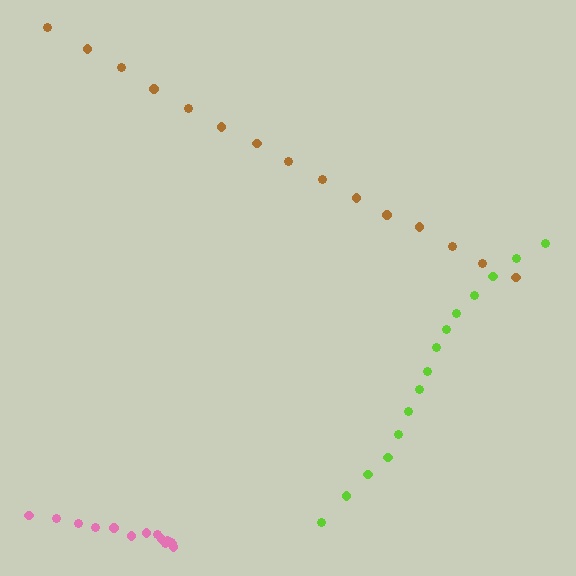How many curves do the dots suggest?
There are 3 distinct paths.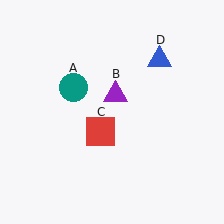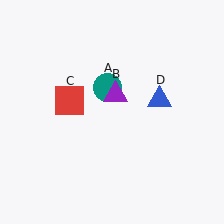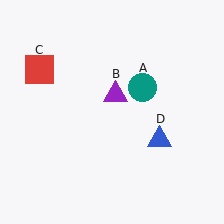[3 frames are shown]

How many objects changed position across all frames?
3 objects changed position: teal circle (object A), red square (object C), blue triangle (object D).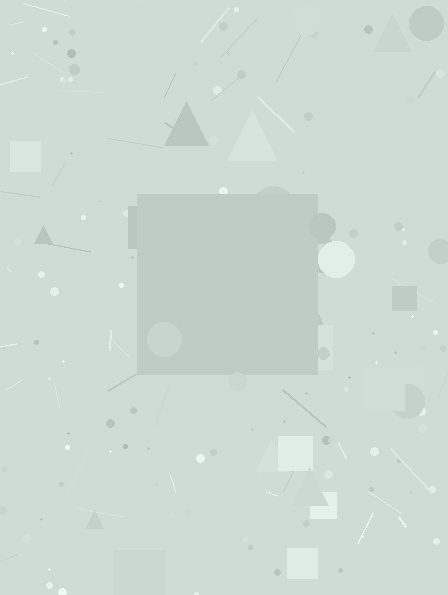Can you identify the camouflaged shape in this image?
The camouflaged shape is a square.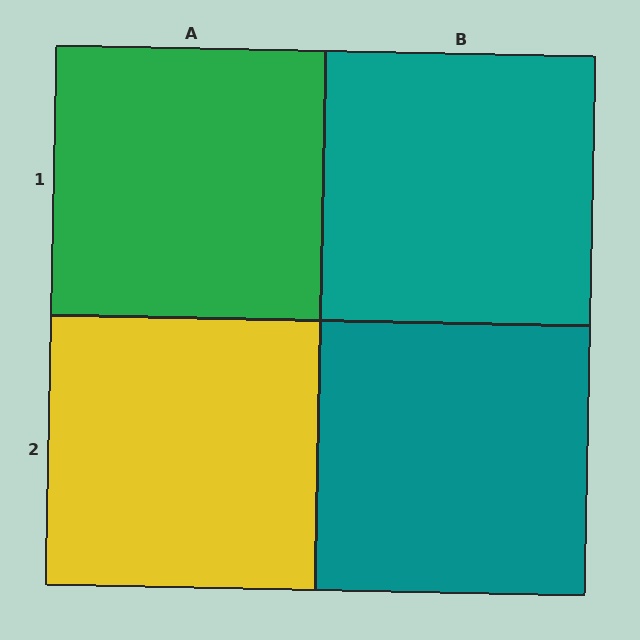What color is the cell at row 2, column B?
Teal.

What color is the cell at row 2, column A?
Yellow.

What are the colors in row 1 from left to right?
Green, teal.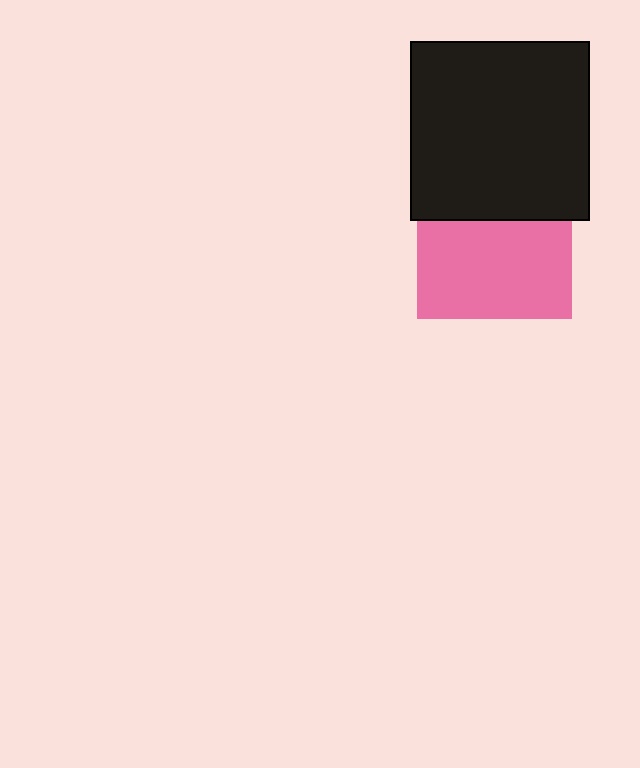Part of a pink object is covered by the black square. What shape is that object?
It is a square.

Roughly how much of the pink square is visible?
About half of it is visible (roughly 63%).